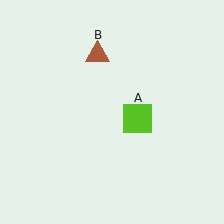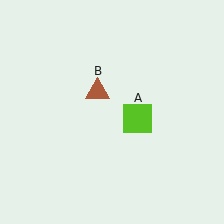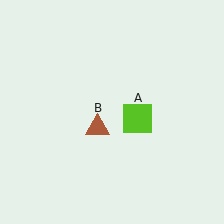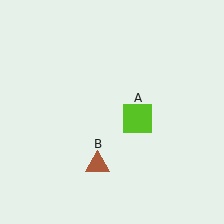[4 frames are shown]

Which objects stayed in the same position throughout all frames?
Lime square (object A) remained stationary.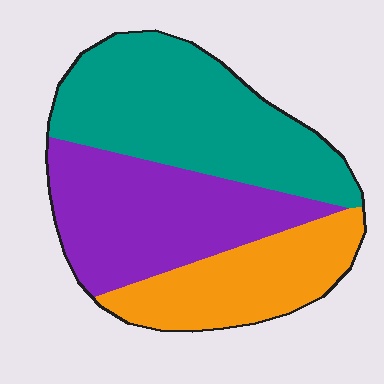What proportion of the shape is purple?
Purple takes up about one third (1/3) of the shape.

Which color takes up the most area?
Teal, at roughly 40%.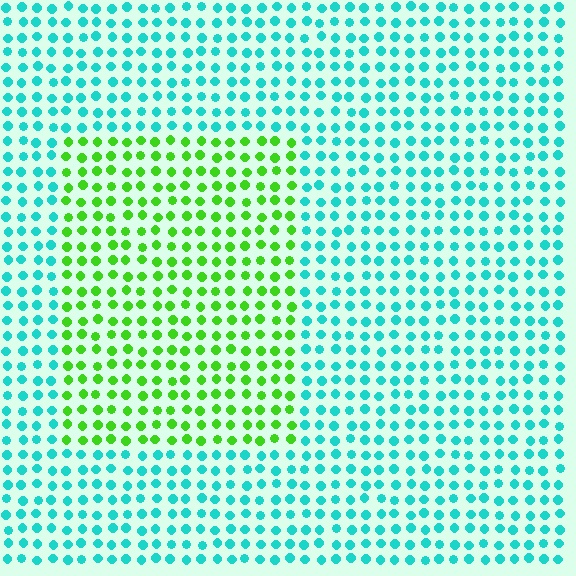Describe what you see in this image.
The image is filled with small cyan elements in a uniform arrangement. A rectangle-shaped region is visible where the elements are tinted to a slightly different hue, forming a subtle color boundary.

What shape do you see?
I see a rectangle.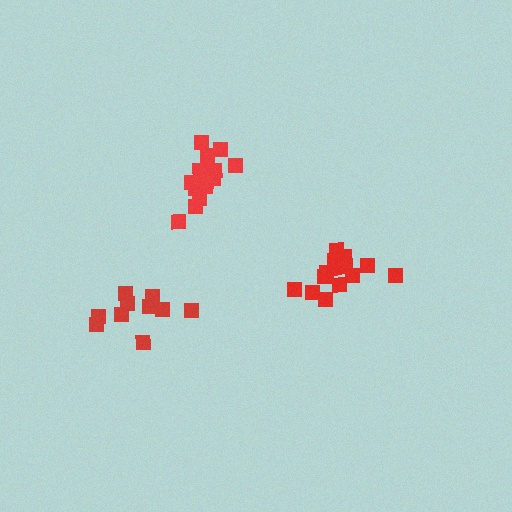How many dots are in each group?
Group 1: 10 dots, Group 2: 15 dots, Group 3: 15 dots (40 total).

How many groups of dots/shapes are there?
There are 3 groups.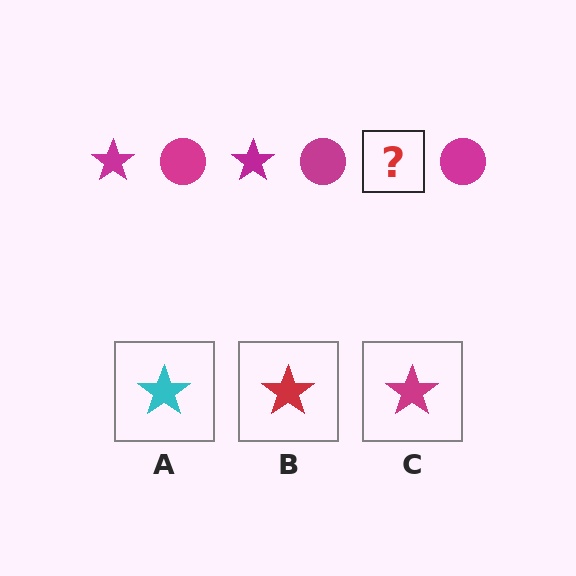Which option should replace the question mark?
Option C.